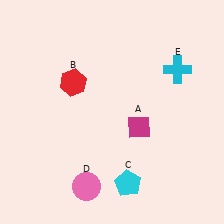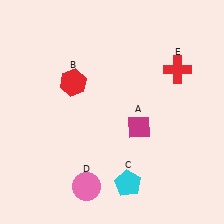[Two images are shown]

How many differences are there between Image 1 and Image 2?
There is 1 difference between the two images.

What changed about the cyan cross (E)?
In Image 1, E is cyan. In Image 2, it changed to red.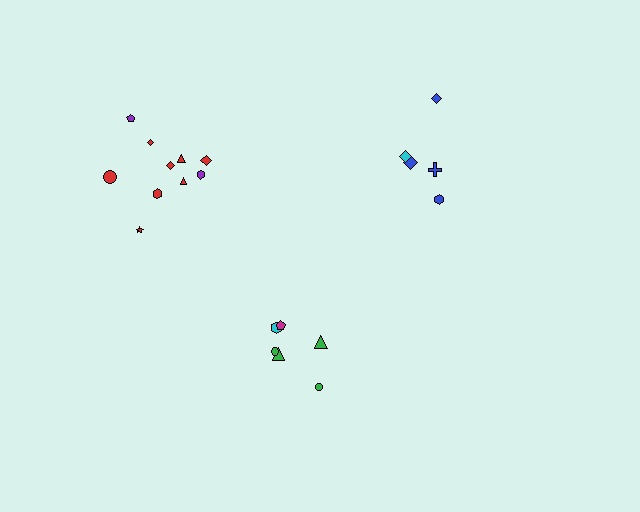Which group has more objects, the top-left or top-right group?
The top-left group.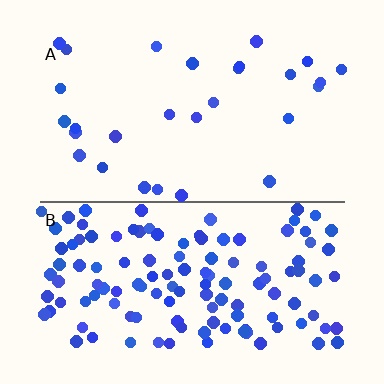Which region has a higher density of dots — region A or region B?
B (the bottom).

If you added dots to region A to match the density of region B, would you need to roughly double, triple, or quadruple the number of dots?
Approximately quadruple.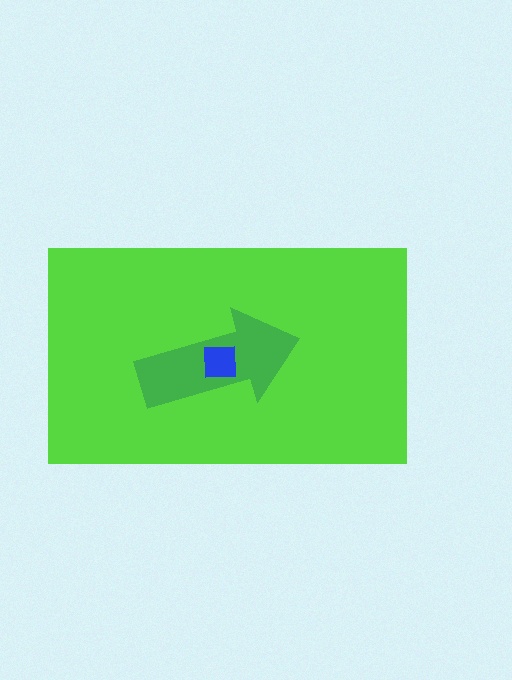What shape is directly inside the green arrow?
The blue square.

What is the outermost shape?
The lime rectangle.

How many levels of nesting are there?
3.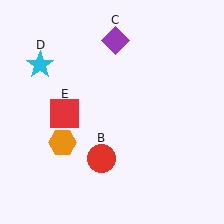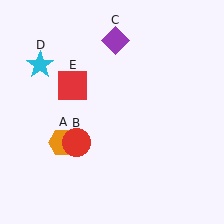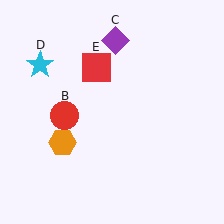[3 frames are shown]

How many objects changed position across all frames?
2 objects changed position: red circle (object B), red square (object E).